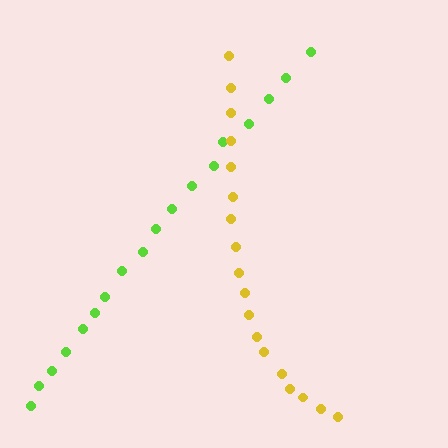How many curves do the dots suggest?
There are 2 distinct paths.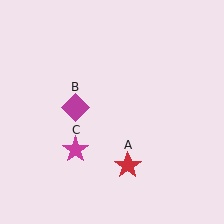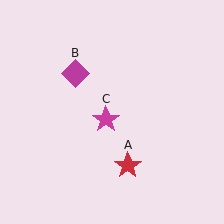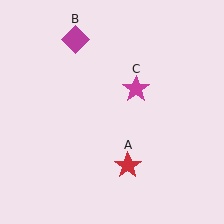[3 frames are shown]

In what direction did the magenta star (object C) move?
The magenta star (object C) moved up and to the right.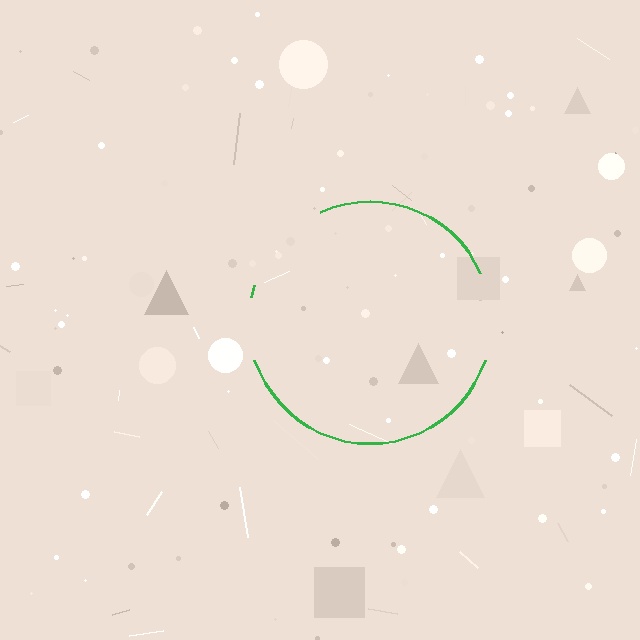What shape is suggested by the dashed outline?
The dashed outline suggests a circle.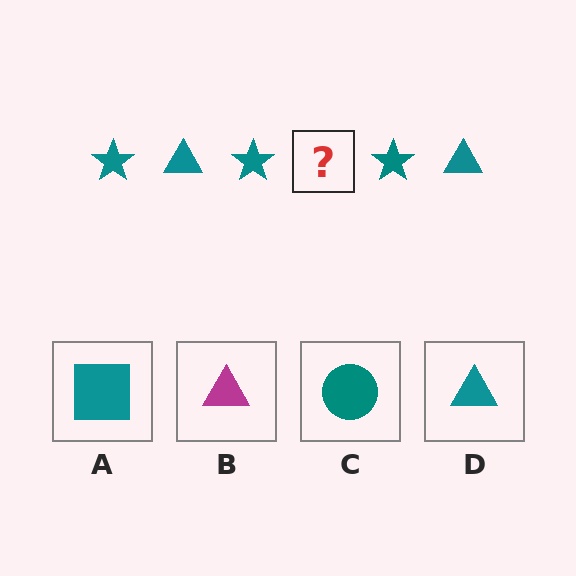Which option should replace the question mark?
Option D.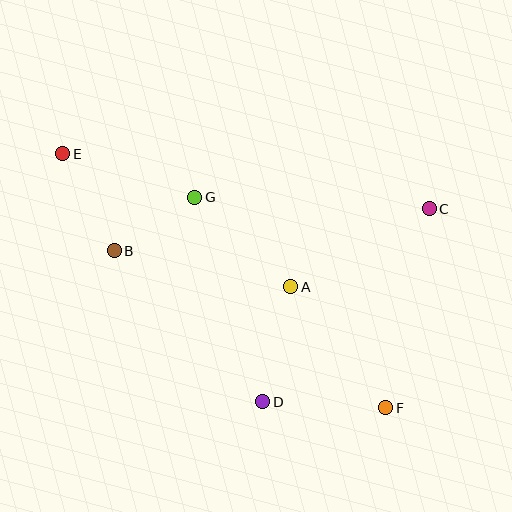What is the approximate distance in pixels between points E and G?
The distance between E and G is approximately 139 pixels.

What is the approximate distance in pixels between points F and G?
The distance between F and G is approximately 284 pixels.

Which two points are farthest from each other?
Points E and F are farthest from each other.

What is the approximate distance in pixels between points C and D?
The distance between C and D is approximately 255 pixels.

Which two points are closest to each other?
Points B and G are closest to each other.